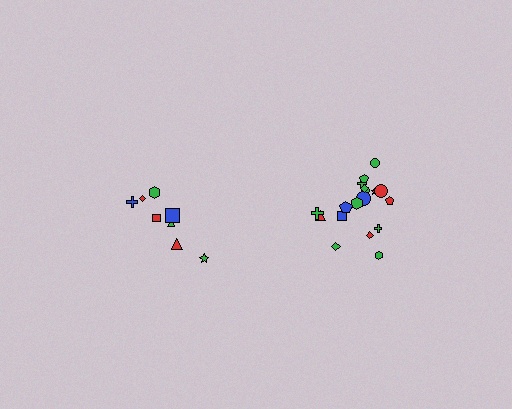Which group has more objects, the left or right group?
The right group.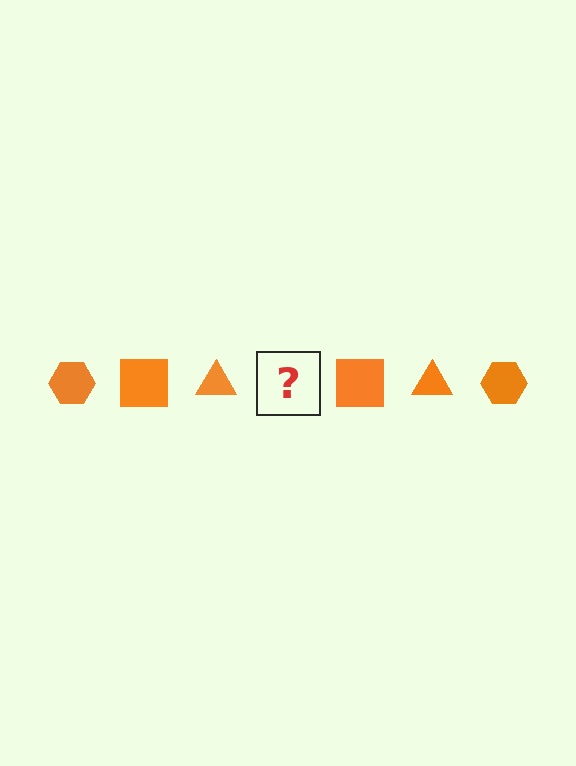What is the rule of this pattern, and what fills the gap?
The rule is that the pattern cycles through hexagon, square, triangle shapes in orange. The gap should be filled with an orange hexagon.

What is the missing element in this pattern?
The missing element is an orange hexagon.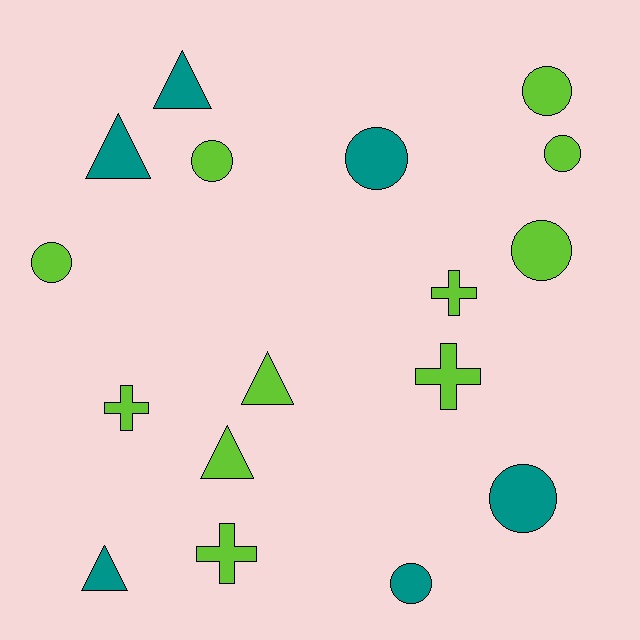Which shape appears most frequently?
Circle, with 8 objects.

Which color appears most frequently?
Lime, with 11 objects.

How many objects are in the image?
There are 17 objects.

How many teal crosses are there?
There are no teal crosses.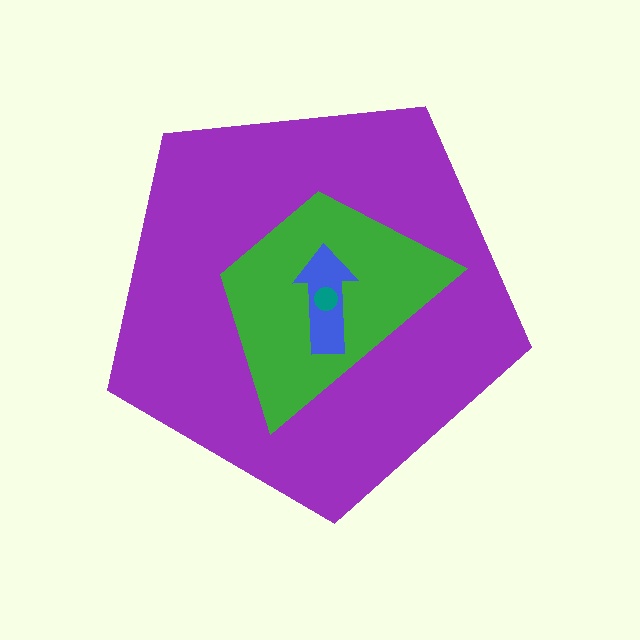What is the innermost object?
The teal circle.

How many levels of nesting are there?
4.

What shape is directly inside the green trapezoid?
The blue arrow.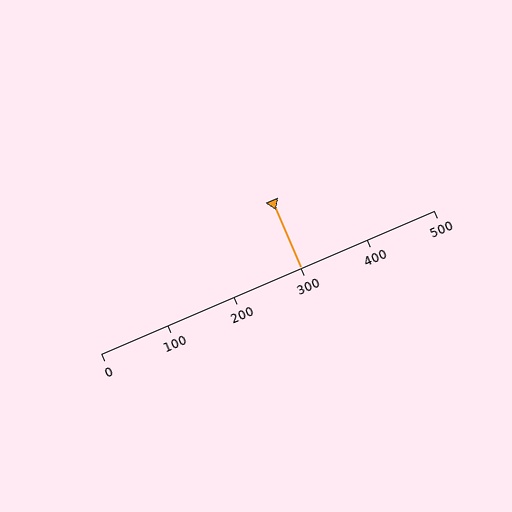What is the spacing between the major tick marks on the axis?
The major ticks are spaced 100 apart.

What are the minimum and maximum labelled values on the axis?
The axis runs from 0 to 500.